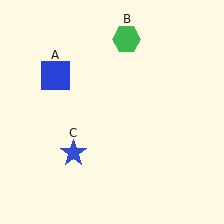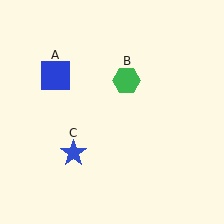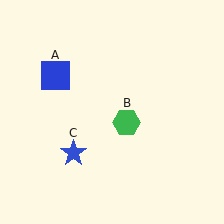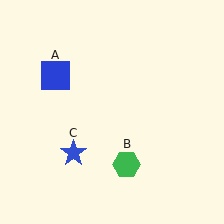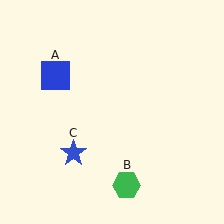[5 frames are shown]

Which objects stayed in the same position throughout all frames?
Blue square (object A) and blue star (object C) remained stationary.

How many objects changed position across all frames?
1 object changed position: green hexagon (object B).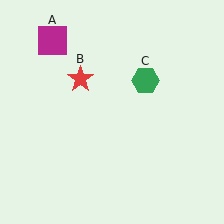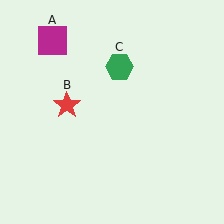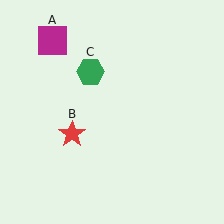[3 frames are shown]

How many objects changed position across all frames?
2 objects changed position: red star (object B), green hexagon (object C).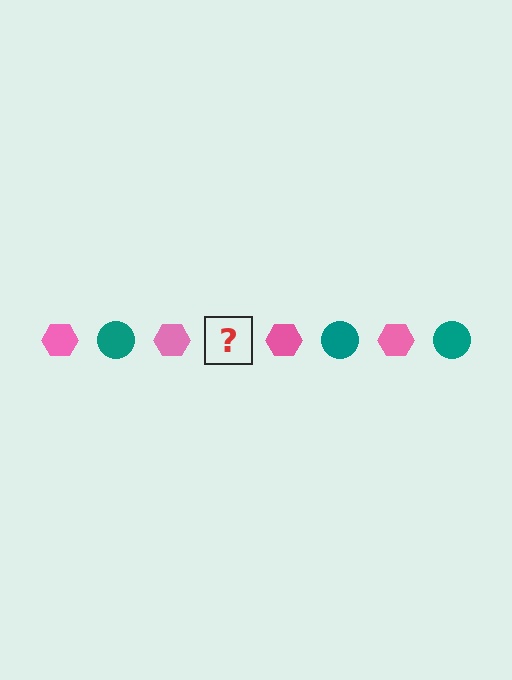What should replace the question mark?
The question mark should be replaced with a teal circle.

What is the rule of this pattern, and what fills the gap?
The rule is that the pattern alternates between pink hexagon and teal circle. The gap should be filled with a teal circle.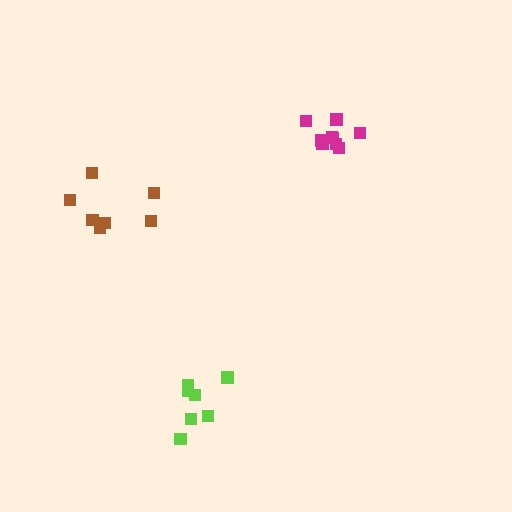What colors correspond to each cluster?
The clusters are colored: lime, magenta, brown.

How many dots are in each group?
Group 1: 7 dots, Group 2: 9 dots, Group 3: 7 dots (23 total).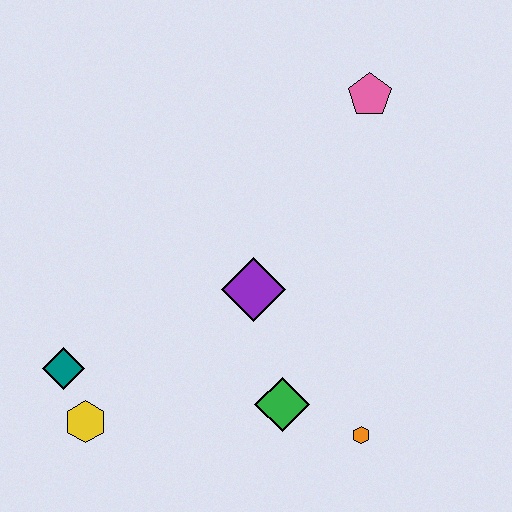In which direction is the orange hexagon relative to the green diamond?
The orange hexagon is to the right of the green diamond.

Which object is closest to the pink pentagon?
The purple diamond is closest to the pink pentagon.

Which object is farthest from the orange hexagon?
The pink pentagon is farthest from the orange hexagon.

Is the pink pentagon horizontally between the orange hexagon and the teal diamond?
No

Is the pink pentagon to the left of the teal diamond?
No